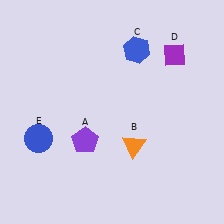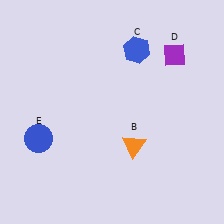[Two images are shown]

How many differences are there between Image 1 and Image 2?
There is 1 difference between the two images.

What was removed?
The purple pentagon (A) was removed in Image 2.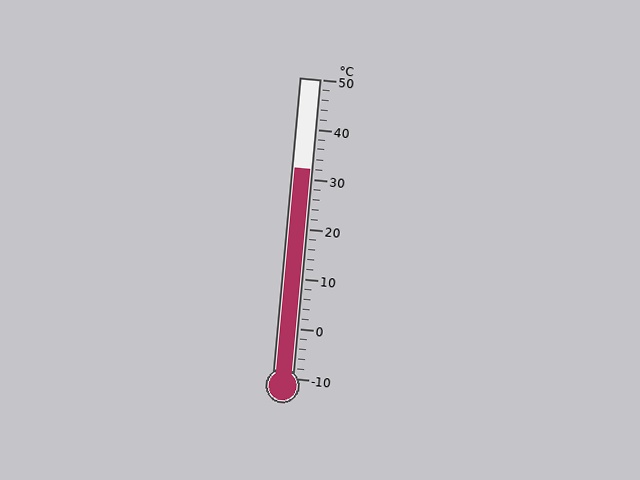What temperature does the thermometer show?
The thermometer shows approximately 32°C.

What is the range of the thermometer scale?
The thermometer scale ranges from -10°C to 50°C.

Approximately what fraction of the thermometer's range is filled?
The thermometer is filled to approximately 70% of its range.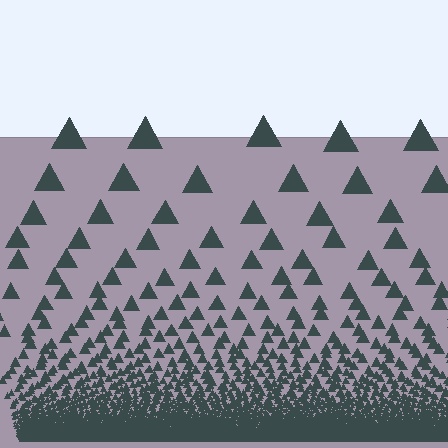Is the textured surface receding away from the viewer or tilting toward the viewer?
The surface appears to tilt toward the viewer. Texture elements get larger and sparser toward the top.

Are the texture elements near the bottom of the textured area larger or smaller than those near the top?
Smaller. The gradient is inverted — elements near the bottom are smaller and denser.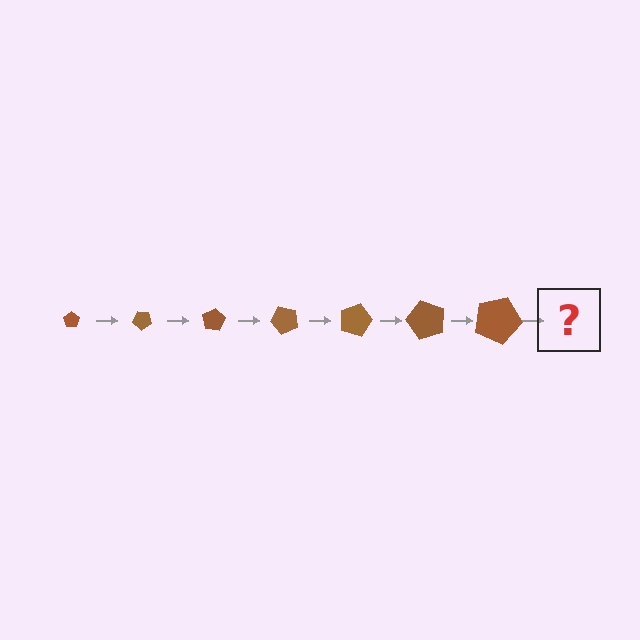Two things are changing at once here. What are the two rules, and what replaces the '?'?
The two rules are that the pentagon grows larger each step and it rotates 40 degrees each step. The '?' should be a pentagon, larger than the previous one and rotated 280 degrees from the start.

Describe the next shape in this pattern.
It should be a pentagon, larger than the previous one and rotated 280 degrees from the start.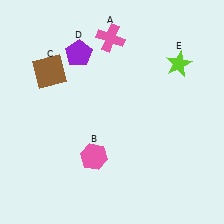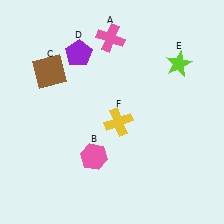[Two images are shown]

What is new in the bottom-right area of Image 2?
A yellow cross (F) was added in the bottom-right area of Image 2.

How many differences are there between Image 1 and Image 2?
There is 1 difference between the two images.